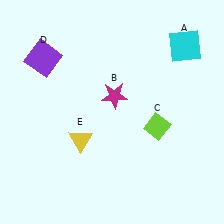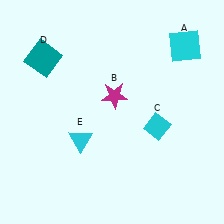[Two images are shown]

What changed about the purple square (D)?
In Image 1, D is purple. In Image 2, it changed to teal.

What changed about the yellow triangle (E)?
In Image 1, E is yellow. In Image 2, it changed to cyan.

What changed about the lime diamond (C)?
In Image 1, C is lime. In Image 2, it changed to cyan.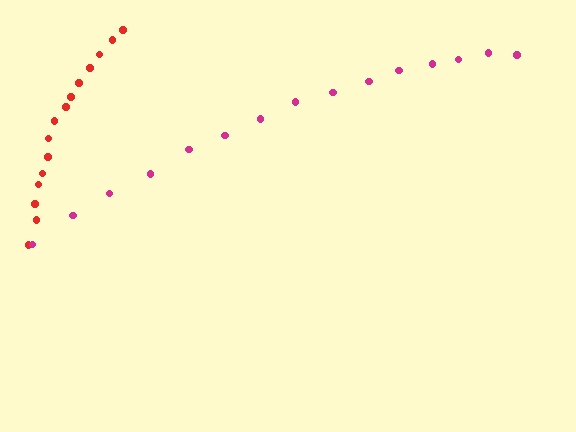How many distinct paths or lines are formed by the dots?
There are 2 distinct paths.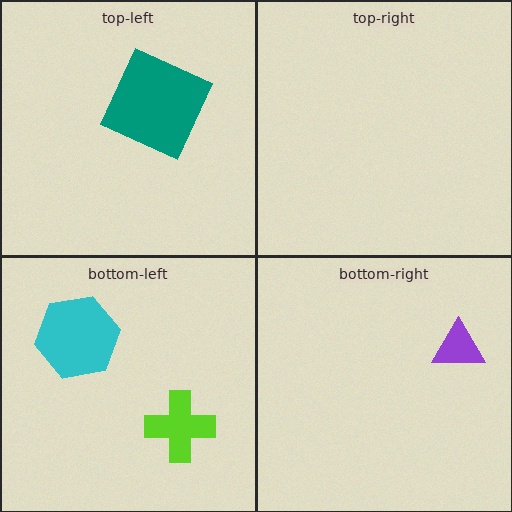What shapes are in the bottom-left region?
The cyan hexagon, the lime cross.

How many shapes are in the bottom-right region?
1.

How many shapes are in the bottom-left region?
2.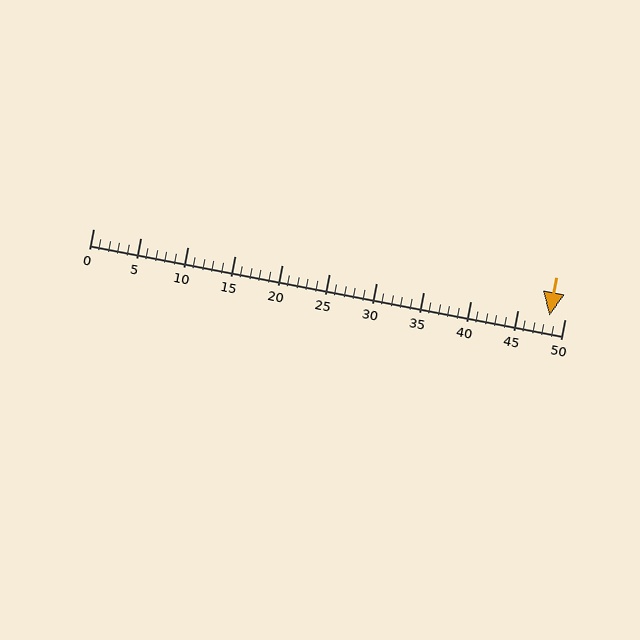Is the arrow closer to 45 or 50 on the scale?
The arrow is closer to 50.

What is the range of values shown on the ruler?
The ruler shows values from 0 to 50.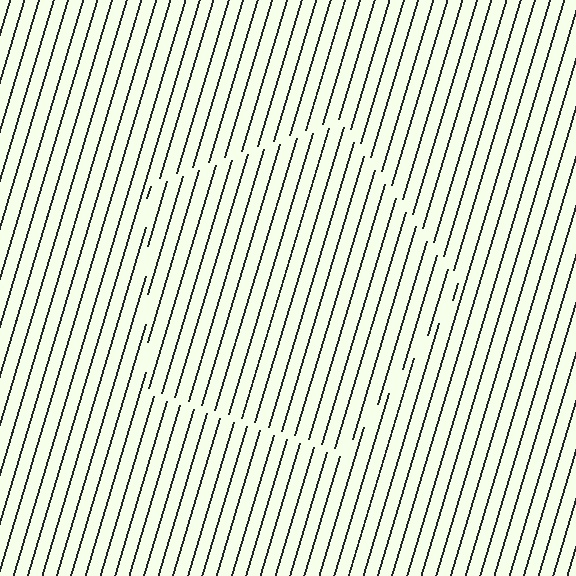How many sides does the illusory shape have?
5 sides — the line-ends trace a pentagon.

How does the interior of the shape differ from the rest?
The interior of the shape contains the same grating, shifted by half a period — the contour is defined by the phase discontinuity where line-ends from the inner and outer gratings abut.